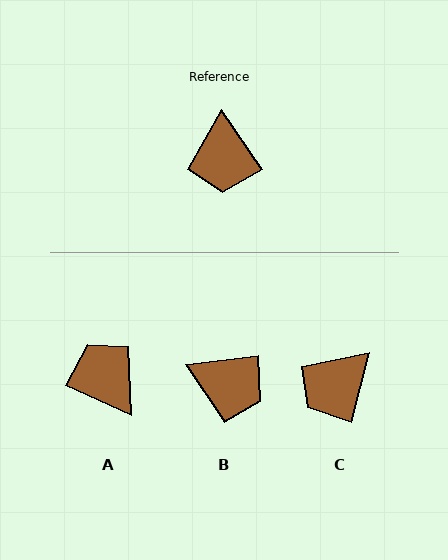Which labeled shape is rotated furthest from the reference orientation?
A, about 148 degrees away.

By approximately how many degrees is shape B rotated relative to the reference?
Approximately 63 degrees counter-clockwise.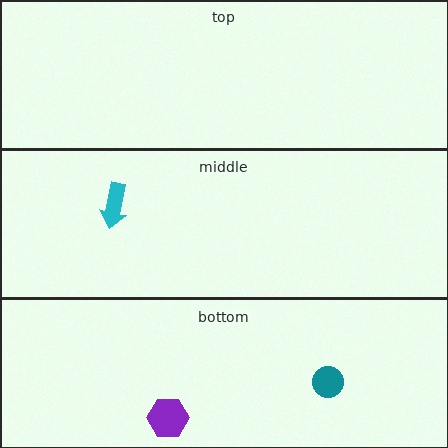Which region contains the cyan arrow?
The middle region.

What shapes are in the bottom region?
The purple hexagon, the teal circle.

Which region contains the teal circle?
The bottom region.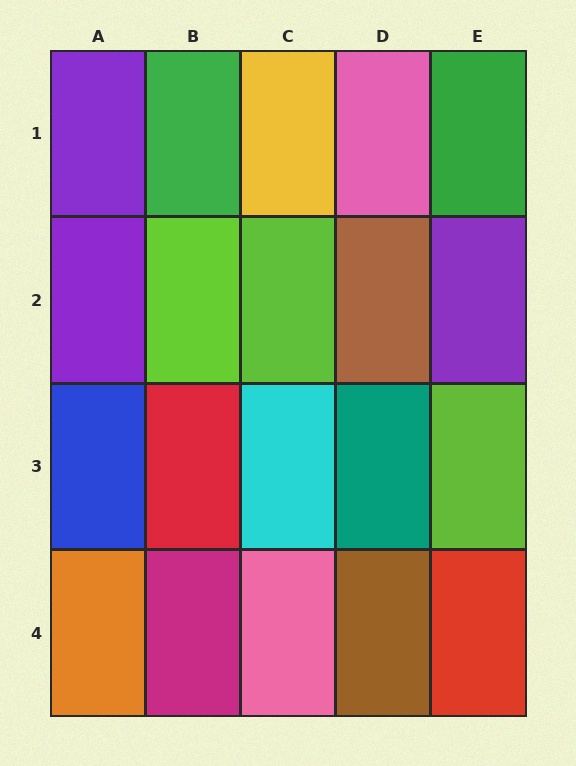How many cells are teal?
1 cell is teal.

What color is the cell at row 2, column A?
Purple.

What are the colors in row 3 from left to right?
Blue, red, cyan, teal, lime.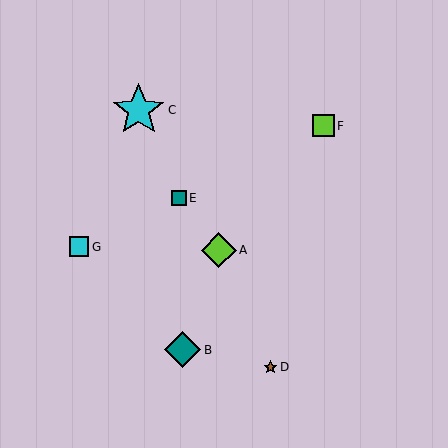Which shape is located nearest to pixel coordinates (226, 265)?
The lime diamond (labeled A) at (219, 250) is nearest to that location.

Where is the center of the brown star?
The center of the brown star is at (271, 367).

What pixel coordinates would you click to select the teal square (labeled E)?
Click at (179, 198) to select the teal square E.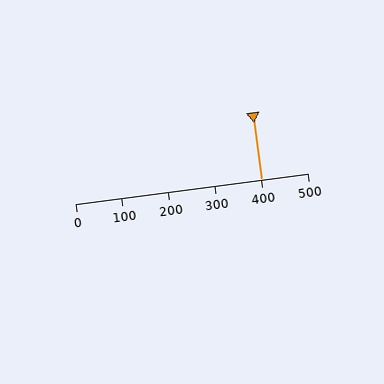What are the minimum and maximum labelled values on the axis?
The axis runs from 0 to 500.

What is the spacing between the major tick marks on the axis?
The major ticks are spaced 100 apart.